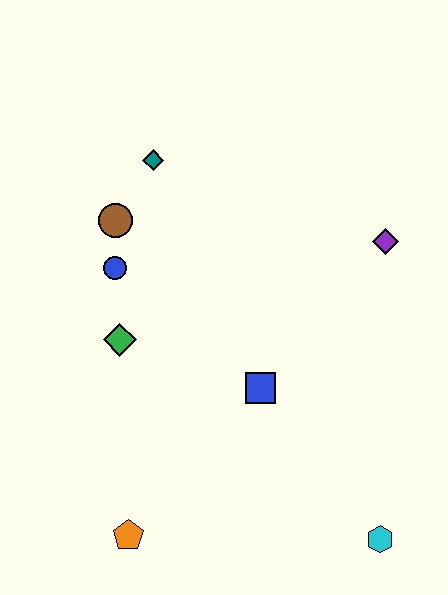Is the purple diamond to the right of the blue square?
Yes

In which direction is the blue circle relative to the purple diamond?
The blue circle is to the left of the purple diamond.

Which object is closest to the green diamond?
The blue circle is closest to the green diamond.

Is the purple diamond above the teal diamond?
No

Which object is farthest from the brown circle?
The cyan hexagon is farthest from the brown circle.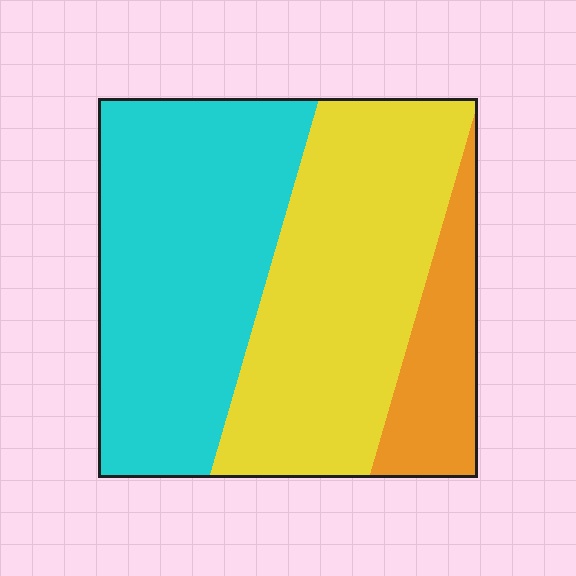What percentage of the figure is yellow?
Yellow takes up about two fifths (2/5) of the figure.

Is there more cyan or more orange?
Cyan.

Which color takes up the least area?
Orange, at roughly 15%.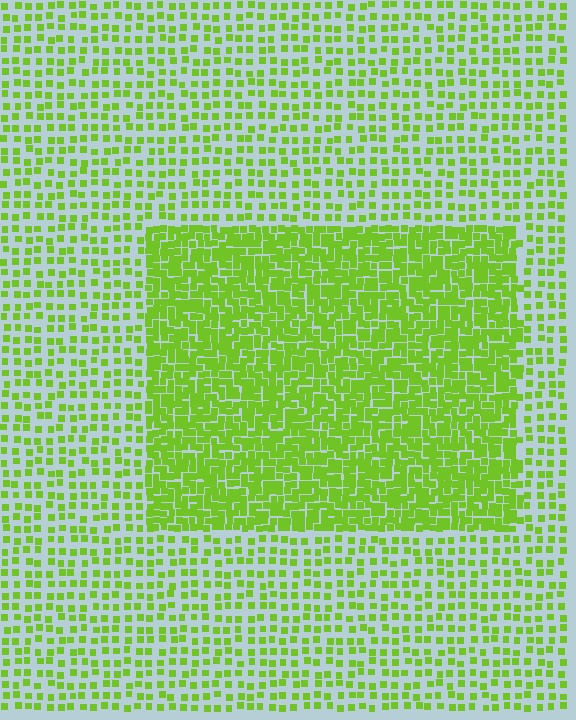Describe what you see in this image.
The image contains small lime elements arranged at two different densities. A rectangle-shaped region is visible where the elements are more densely packed than the surrounding area.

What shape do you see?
I see a rectangle.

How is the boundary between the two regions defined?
The boundary is defined by a change in element density (approximately 2.3x ratio). All elements are the same color, size, and shape.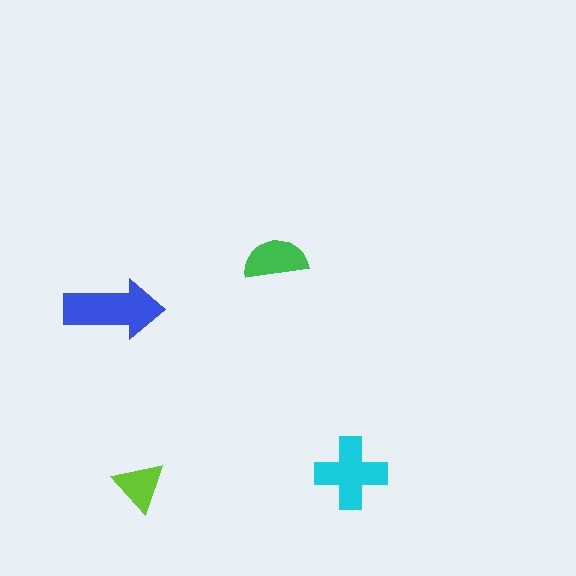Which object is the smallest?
The lime triangle.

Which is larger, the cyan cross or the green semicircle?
The cyan cross.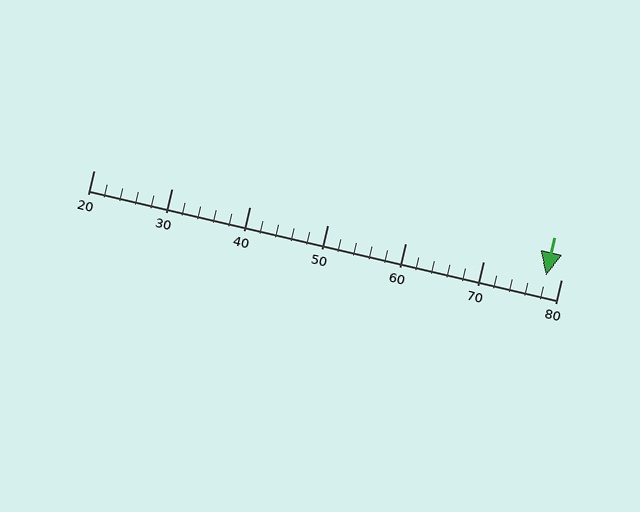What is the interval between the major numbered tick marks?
The major tick marks are spaced 10 units apart.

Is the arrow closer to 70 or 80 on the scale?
The arrow is closer to 80.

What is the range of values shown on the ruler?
The ruler shows values from 20 to 80.